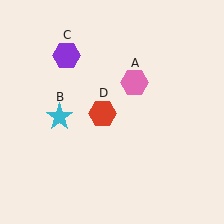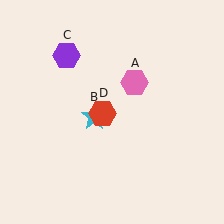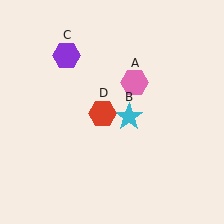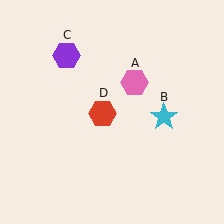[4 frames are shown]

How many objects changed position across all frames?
1 object changed position: cyan star (object B).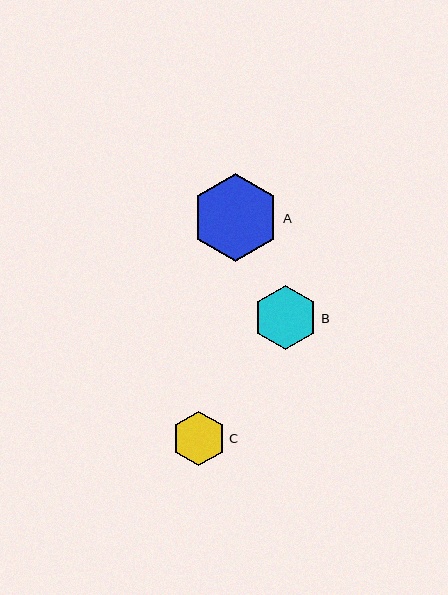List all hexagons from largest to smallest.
From largest to smallest: A, B, C.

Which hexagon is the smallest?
Hexagon C is the smallest with a size of approximately 54 pixels.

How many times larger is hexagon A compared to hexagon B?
Hexagon A is approximately 1.4 times the size of hexagon B.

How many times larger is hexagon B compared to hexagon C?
Hexagon B is approximately 1.2 times the size of hexagon C.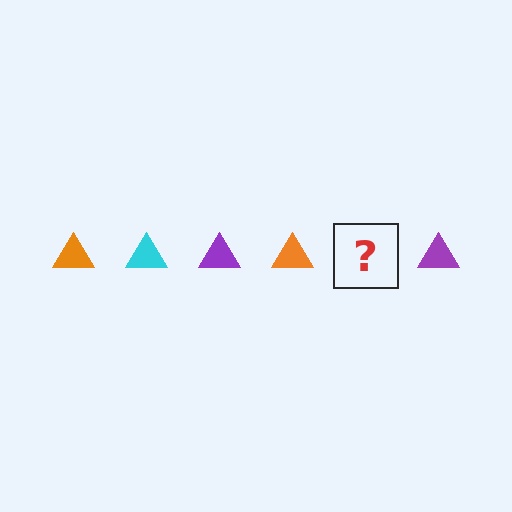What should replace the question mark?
The question mark should be replaced with a cyan triangle.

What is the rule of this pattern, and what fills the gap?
The rule is that the pattern cycles through orange, cyan, purple triangles. The gap should be filled with a cyan triangle.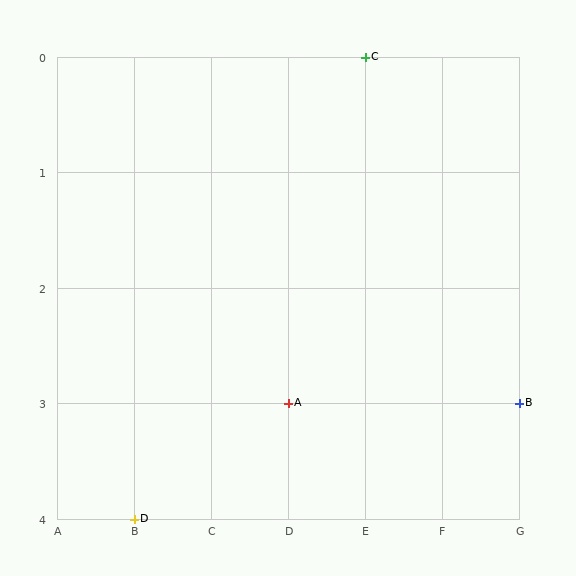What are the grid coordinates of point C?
Point C is at grid coordinates (E, 0).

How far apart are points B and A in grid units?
Points B and A are 3 columns apart.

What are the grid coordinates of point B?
Point B is at grid coordinates (G, 3).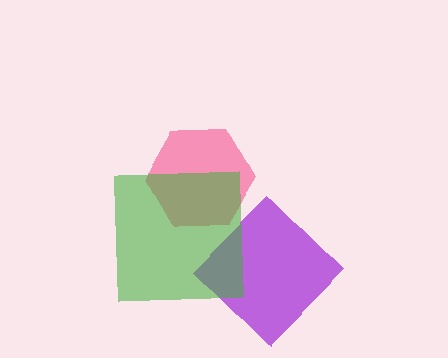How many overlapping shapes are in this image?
There are 3 overlapping shapes in the image.